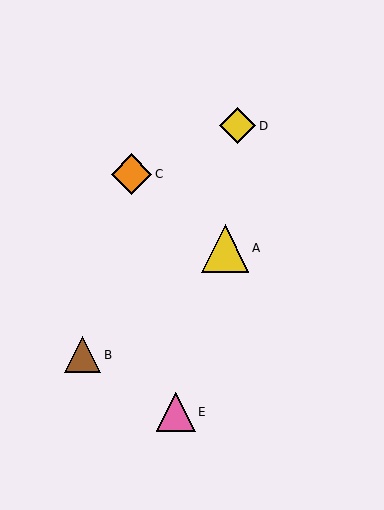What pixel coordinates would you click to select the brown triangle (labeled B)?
Click at (82, 355) to select the brown triangle B.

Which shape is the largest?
The yellow triangle (labeled A) is the largest.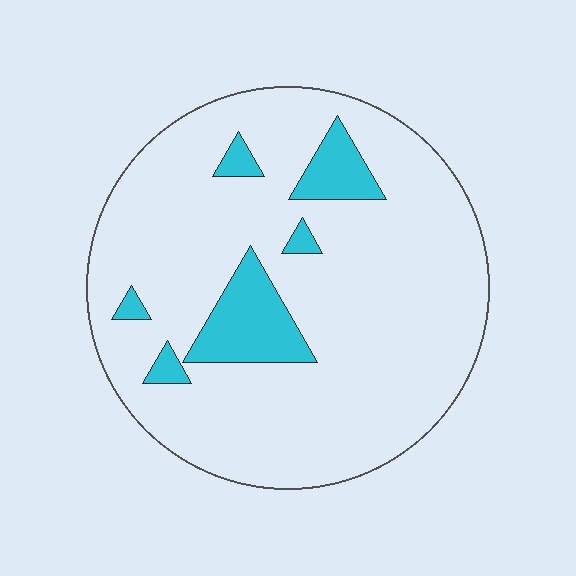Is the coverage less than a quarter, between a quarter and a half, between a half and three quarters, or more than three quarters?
Less than a quarter.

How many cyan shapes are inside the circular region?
6.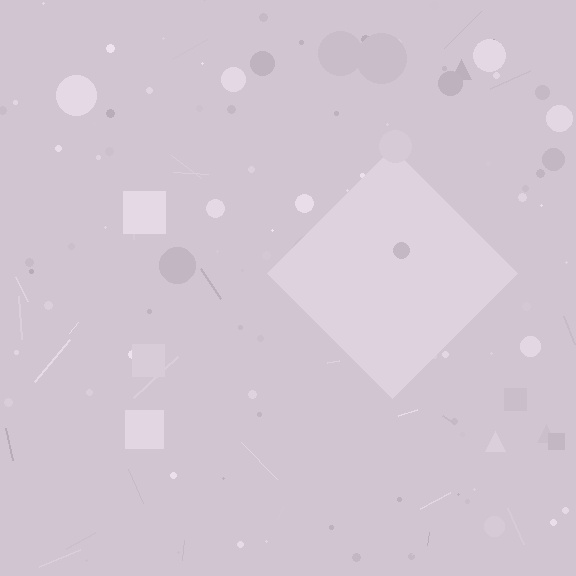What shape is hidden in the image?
A diamond is hidden in the image.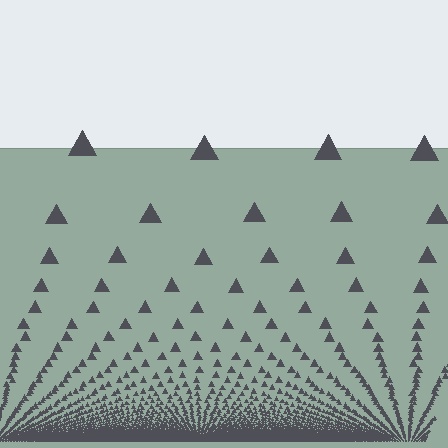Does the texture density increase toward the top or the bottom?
Density increases toward the bottom.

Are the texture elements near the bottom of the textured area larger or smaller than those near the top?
Smaller. The gradient is inverted — elements near the bottom are smaller and denser.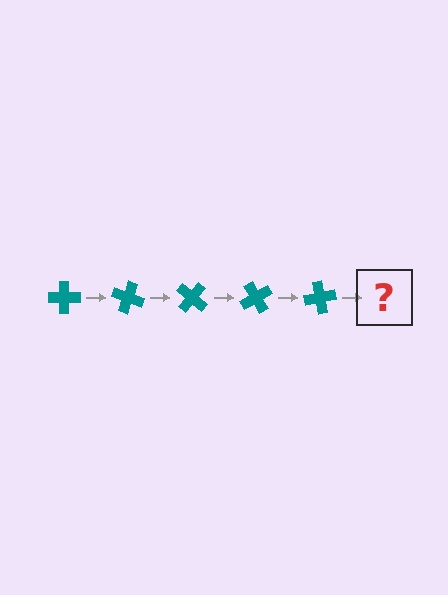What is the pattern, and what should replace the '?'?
The pattern is that the cross rotates 20 degrees each step. The '?' should be a teal cross rotated 100 degrees.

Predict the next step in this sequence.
The next step is a teal cross rotated 100 degrees.